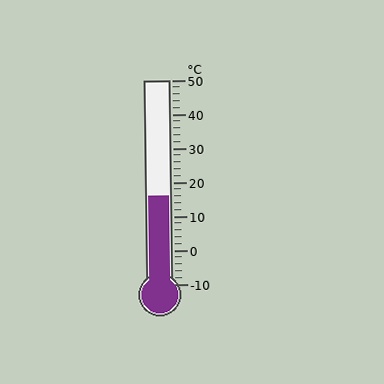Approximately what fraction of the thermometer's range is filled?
The thermometer is filled to approximately 45% of its range.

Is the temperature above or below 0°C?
The temperature is above 0°C.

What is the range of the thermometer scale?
The thermometer scale ranges from -10°C to 50°C.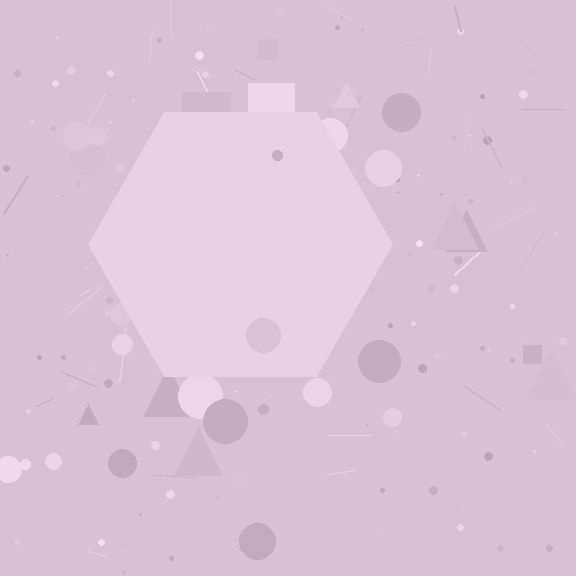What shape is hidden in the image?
A hexagon is hidden in the image.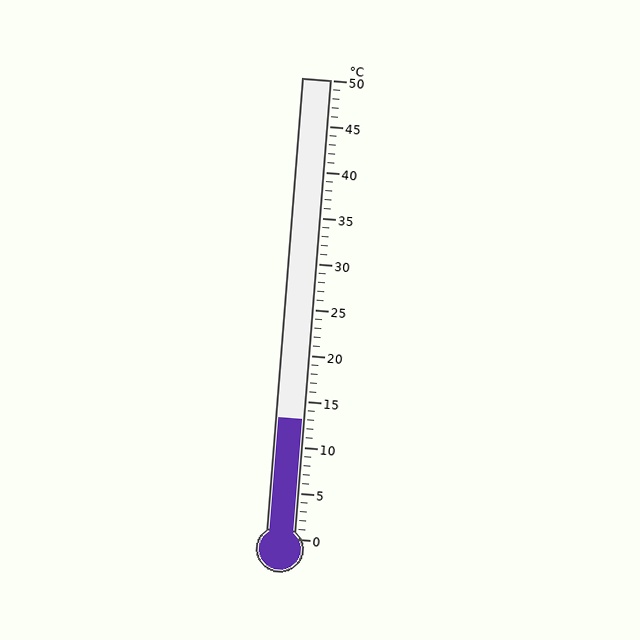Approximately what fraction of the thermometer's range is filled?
The thermometer is filled to approximately 25% of its range.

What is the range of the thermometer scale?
The thermometer scale ranges from 0°C to 50°C.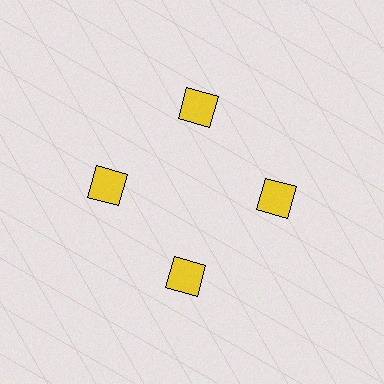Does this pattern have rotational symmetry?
Yes, this pattern has 4-fold rotational symmetry. It looks the same after rotating 90 degrees around the center.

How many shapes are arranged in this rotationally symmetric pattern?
There are 4 shapes, arranged in 4 groups of 1.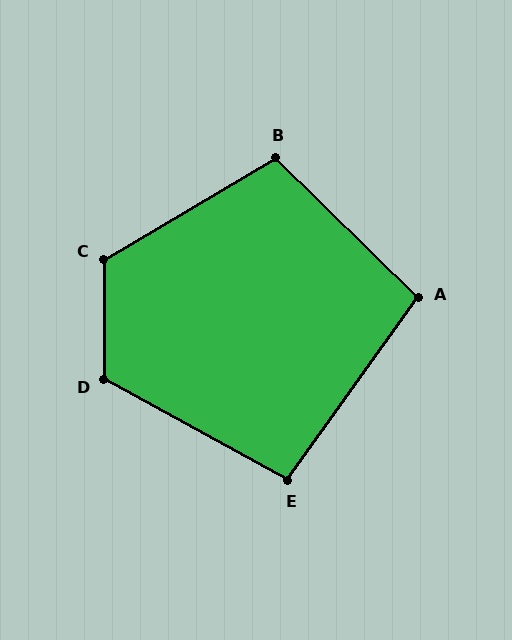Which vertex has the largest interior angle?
C, at approximately 121 degrees.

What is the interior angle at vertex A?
Approximately 99 degrees (obtuse).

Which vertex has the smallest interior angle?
E, at approximately 97 degrees.